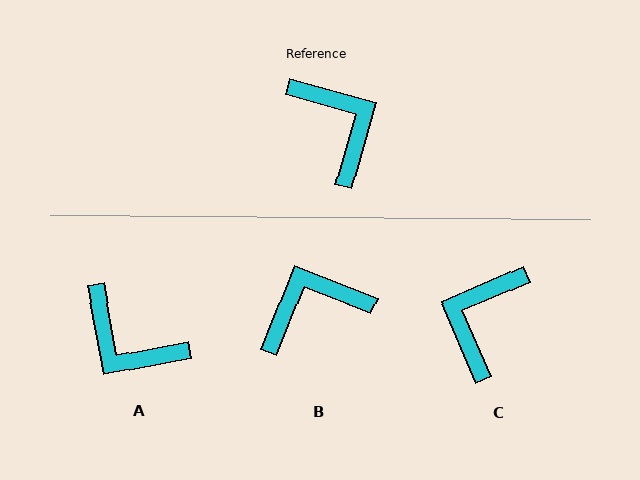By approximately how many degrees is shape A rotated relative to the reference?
Approximately 153 degrees clockwise.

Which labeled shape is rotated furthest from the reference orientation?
A, about 153 degrees away.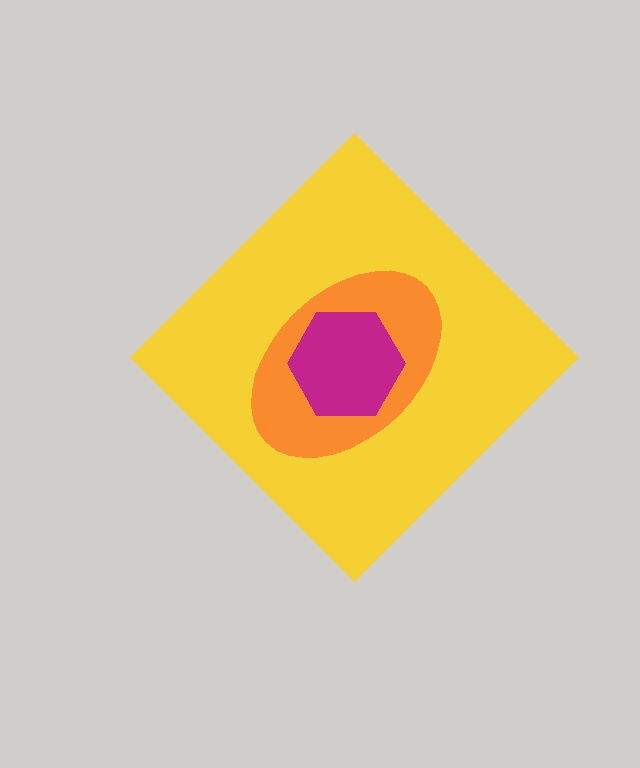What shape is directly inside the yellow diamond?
The orange ellipse.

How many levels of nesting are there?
3.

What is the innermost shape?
The magenta hexagon.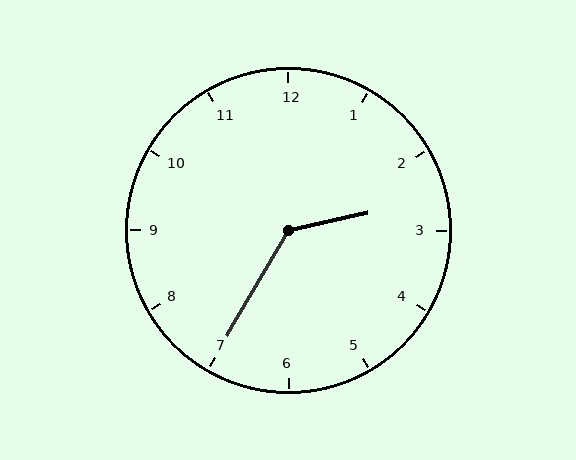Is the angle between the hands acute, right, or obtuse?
It is obtuse.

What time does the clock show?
2:35.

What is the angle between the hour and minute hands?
Approximately 132 degrees.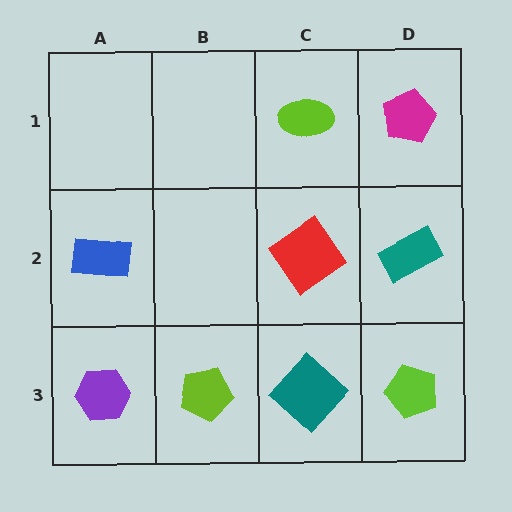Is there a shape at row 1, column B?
No, that cell is empty.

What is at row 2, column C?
A red diamond.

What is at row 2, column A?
A blue rectangle.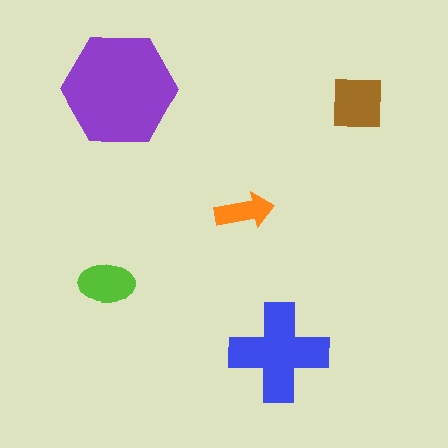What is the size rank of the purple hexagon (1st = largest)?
1st.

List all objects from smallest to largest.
The orange arrow, the lime ellipse, the brown square, the blue cross, the purple hexagon.